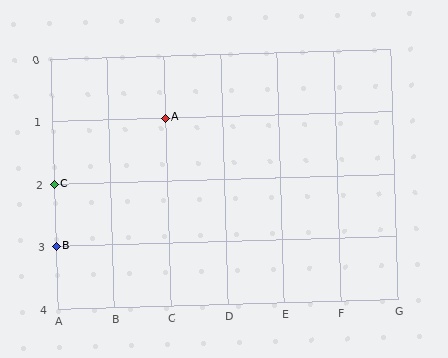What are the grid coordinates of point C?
Point C is at grid coordinates (A, 2).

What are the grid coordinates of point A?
Point A is at grid coordinates (C, 1).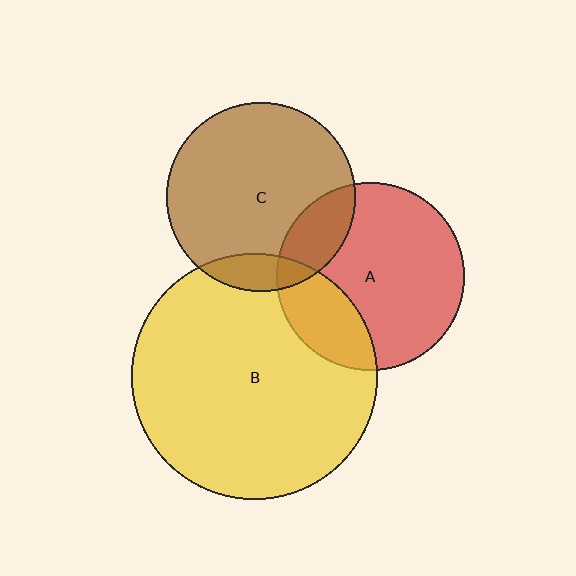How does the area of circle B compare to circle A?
Approximately 1.7 times.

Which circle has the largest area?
Circle B (yellow).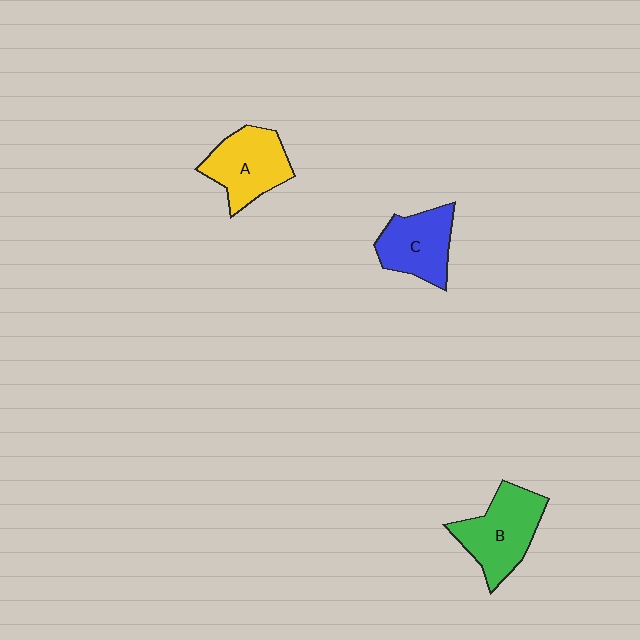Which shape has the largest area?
Shape B (green).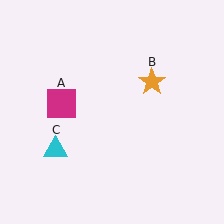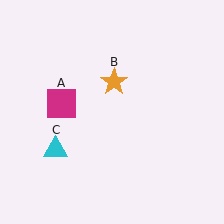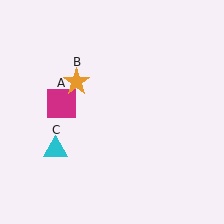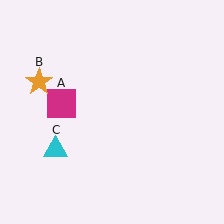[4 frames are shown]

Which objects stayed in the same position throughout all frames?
Magenta square (object A) and cyan triangle (object C) remained stationary.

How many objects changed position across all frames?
1 object changed position: orange star (object B).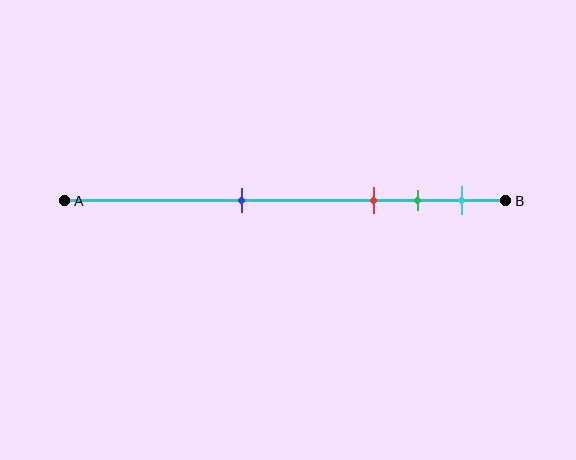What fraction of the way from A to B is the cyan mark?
The cyan mark is approximately 90% (0.9) of the way from A to B.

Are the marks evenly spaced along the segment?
No, the marks are not evenly spaced.